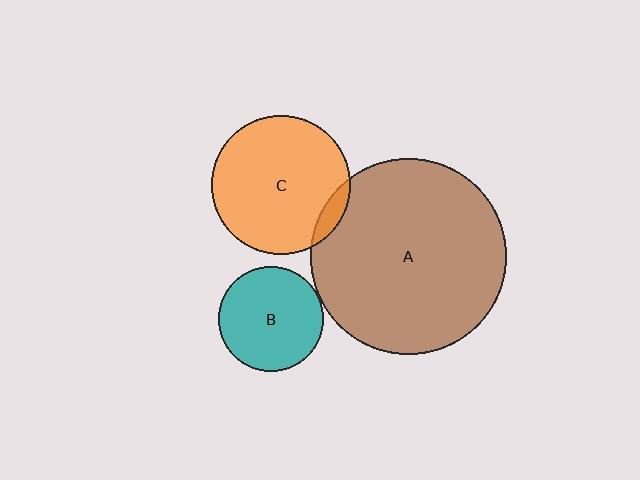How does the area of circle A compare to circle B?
Approximately 3.5 times.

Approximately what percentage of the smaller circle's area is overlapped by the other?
Approximately 10%.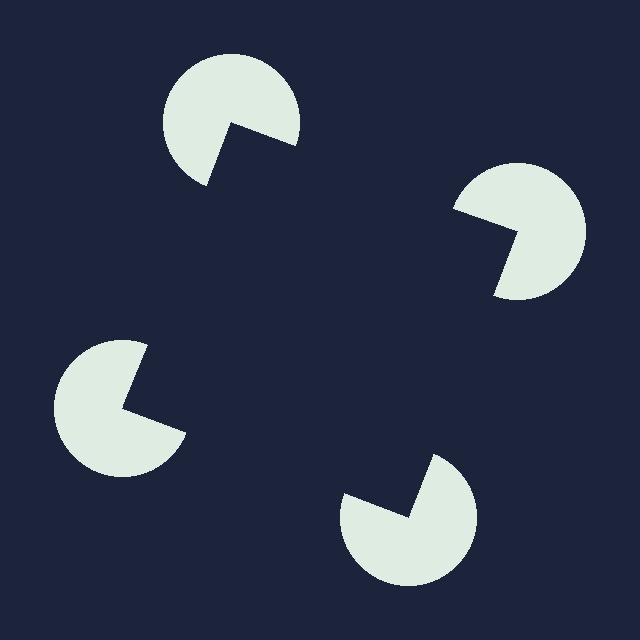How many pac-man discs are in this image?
There are 4 — one at each vertex of the illusory square.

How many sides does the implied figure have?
4 sides.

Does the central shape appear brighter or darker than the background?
It typically appears slightly darker than the background, even though no actual brightness change is drawn.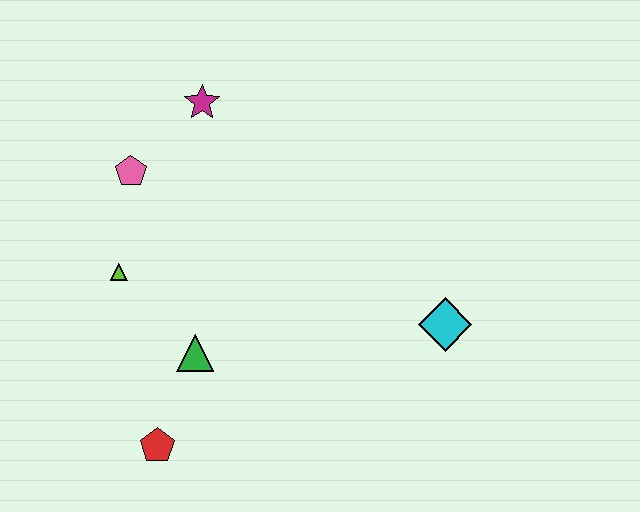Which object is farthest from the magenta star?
The red pentagon is farthest from the magenta star.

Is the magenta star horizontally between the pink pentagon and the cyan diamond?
Yes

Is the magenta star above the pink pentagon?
Yes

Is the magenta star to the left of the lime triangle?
No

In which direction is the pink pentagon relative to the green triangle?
The pink pentagon is above the green triangle.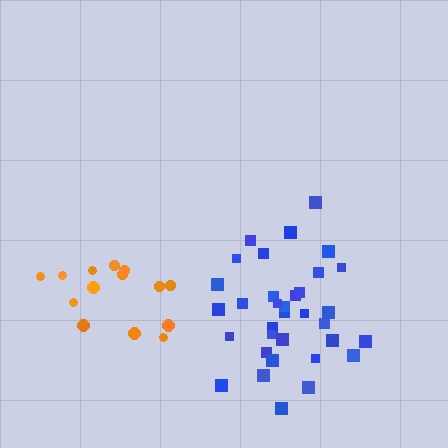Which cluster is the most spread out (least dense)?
Orange.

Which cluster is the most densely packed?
Blue.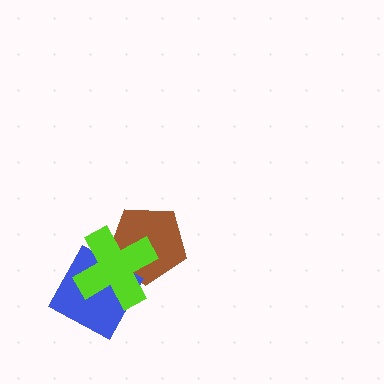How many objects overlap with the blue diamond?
2 objects overlap with the blue diamond.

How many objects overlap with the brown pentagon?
2 objects overlap with the brown pentagon.